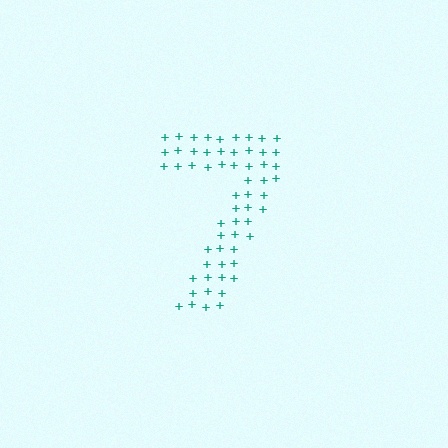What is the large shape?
The large shape is the digit 7.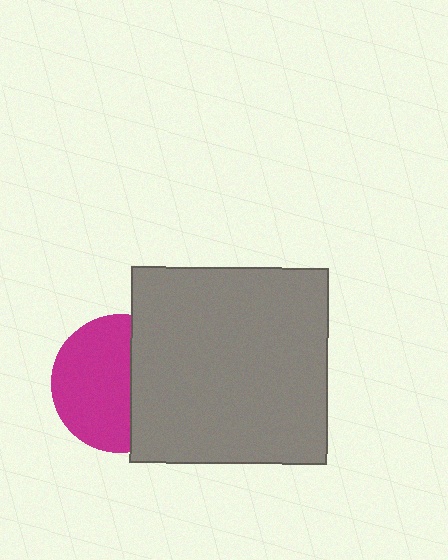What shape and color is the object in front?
The object in front is a gray square.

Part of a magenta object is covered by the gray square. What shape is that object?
It is a circle.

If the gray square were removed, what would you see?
You would see the complete magenta circle.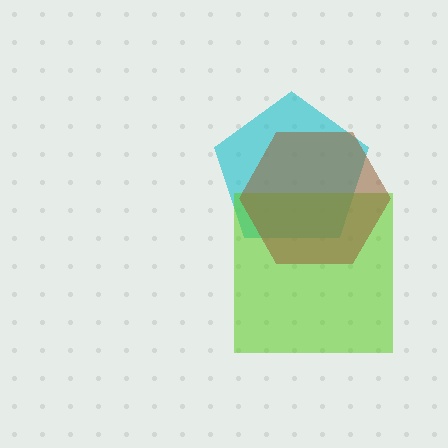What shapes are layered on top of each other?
The layered shapes are: a cyan pentagon, a lime square, a brown hexagon.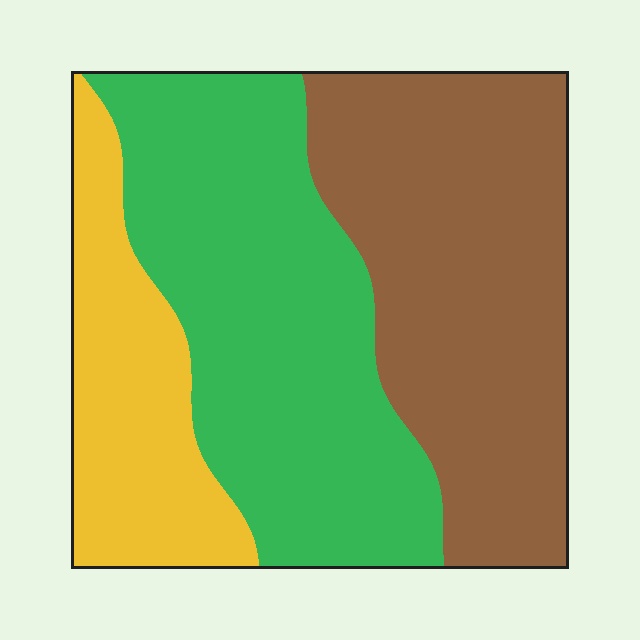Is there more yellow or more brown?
Brown.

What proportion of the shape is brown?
Brown covers 39% of the shape.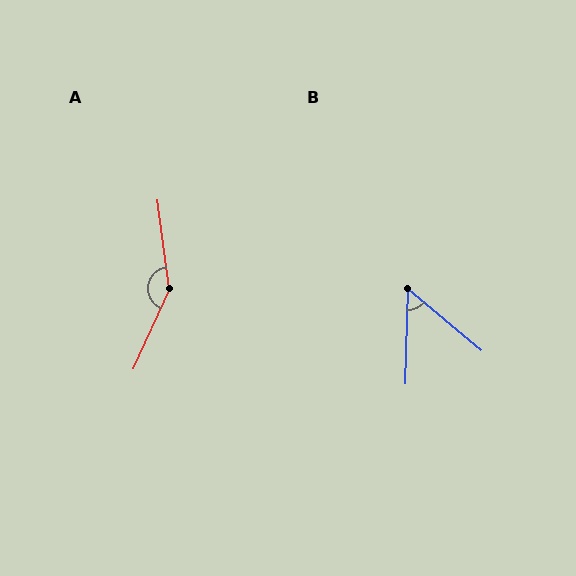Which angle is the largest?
A, at approximately 148 degrees.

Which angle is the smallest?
B, at approximately 52 degrees.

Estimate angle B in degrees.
Approximately 52 degrees.